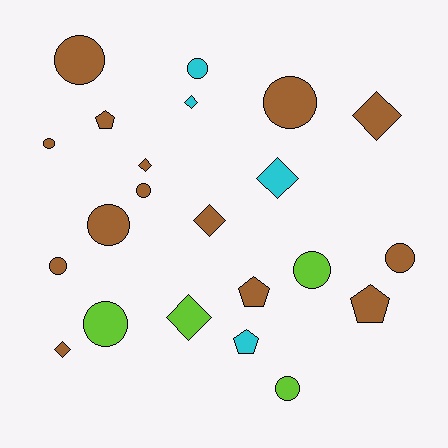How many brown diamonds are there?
There are 4 brown diamonds.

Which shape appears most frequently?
Circle, with 11 objects.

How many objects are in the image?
There are 22 objects.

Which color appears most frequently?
Brown, with 14 objects.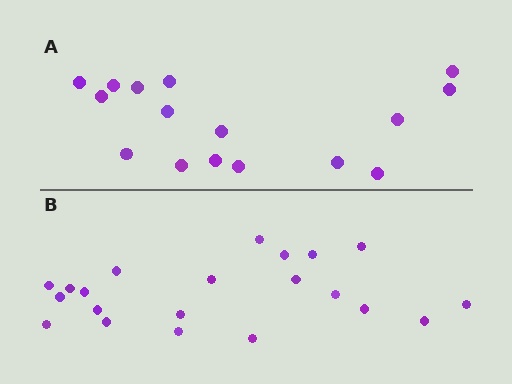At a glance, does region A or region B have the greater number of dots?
Region B (the bottom region) has more dots.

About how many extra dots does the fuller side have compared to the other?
Region B has about 5 more dots than region A.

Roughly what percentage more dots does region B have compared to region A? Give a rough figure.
About 30% more.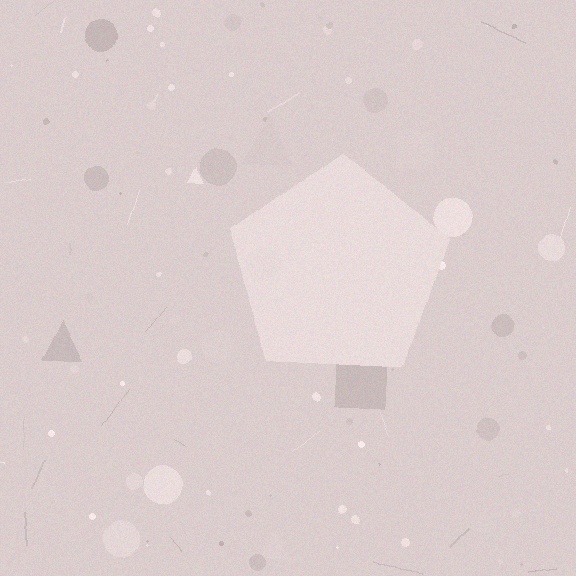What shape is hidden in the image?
A pentagon is hidden in the image.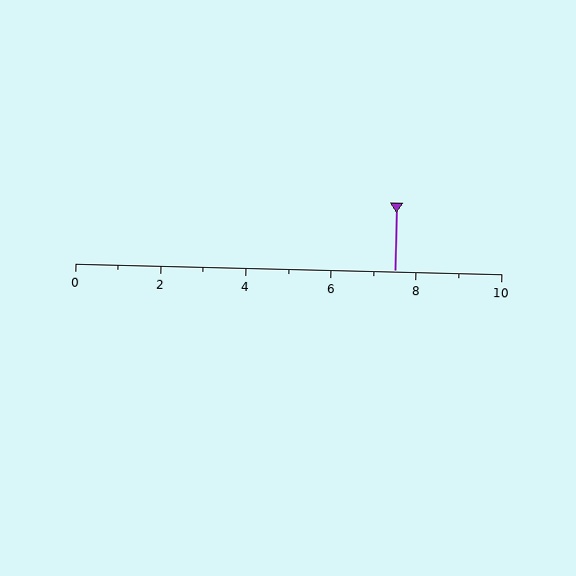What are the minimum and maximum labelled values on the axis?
The axis runs from 0 to 10.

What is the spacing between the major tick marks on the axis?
The major ticks are spaced 2 apart.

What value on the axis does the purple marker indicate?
The marker indicates approximately 7.5.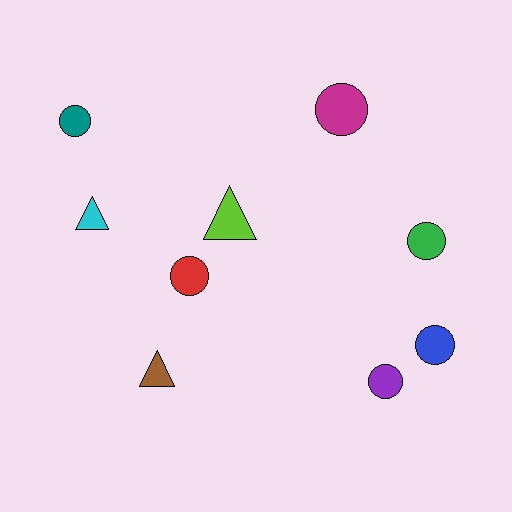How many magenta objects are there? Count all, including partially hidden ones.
There is 1 magenta object.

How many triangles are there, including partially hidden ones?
There are 3 triangles.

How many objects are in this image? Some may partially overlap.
There are 9 objects.